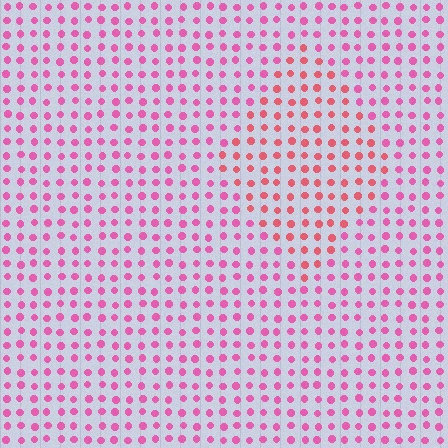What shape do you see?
I see a diamond.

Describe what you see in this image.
The image is filled with small pink elements in a uniform arrangement. A diamond-shaped region is visible where the elements are tinted to a slightly different hue, forming a subtle color boundary.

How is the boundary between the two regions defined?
The boundary is defined purely by a slight shift in hue (about 28 degrees). Spacing, size, and orientation are identical on both sides.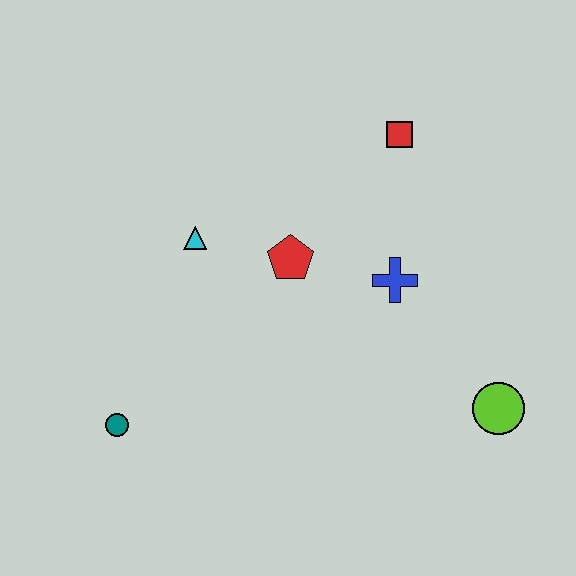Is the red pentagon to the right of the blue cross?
No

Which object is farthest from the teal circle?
The red square is farthest from the teal circle.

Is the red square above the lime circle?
Yes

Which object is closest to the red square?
The blue cross is closest to the red square.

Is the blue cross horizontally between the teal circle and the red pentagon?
No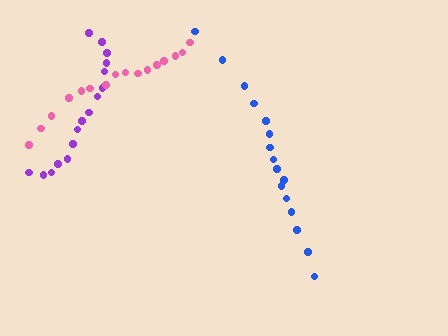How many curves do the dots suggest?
There are 3 distinct paths.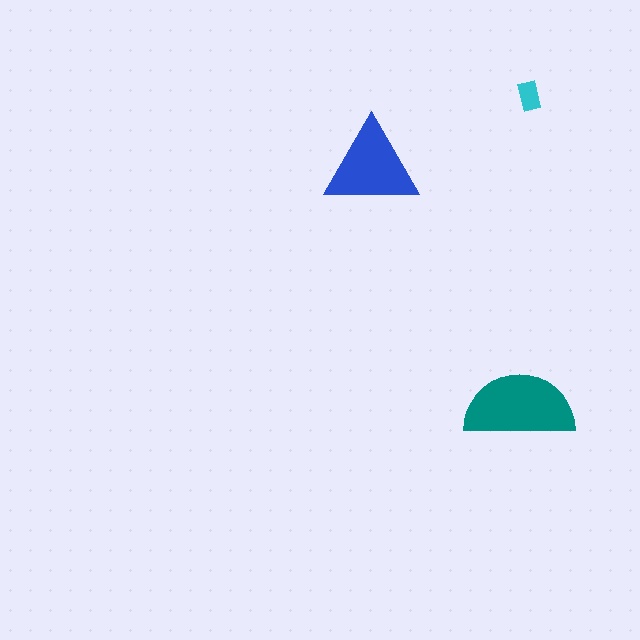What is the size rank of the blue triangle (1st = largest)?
2nd.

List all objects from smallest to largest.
The cyan rectangle, the blue triangle, the teal semicircle.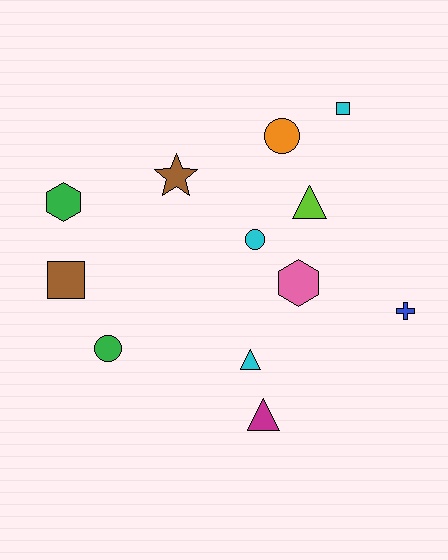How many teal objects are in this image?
There are no teal objects.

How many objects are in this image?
There are 12 objects.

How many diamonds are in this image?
There are no diamonds.